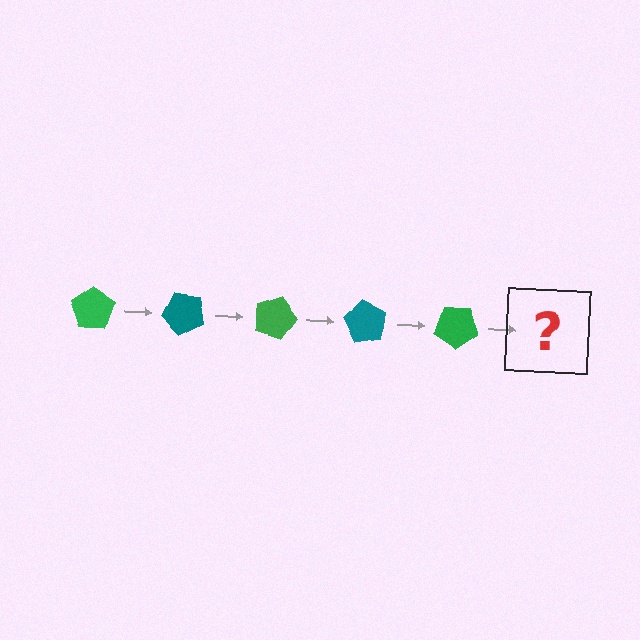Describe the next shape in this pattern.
It should be a teal pentagon, rotated 225 degrees from the start.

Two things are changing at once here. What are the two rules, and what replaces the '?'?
The two rules are that it rotates 45 degrees each step and the color cycles through green and teal. The '?' should be a teal pentagon, rotated 225 degrees from the start.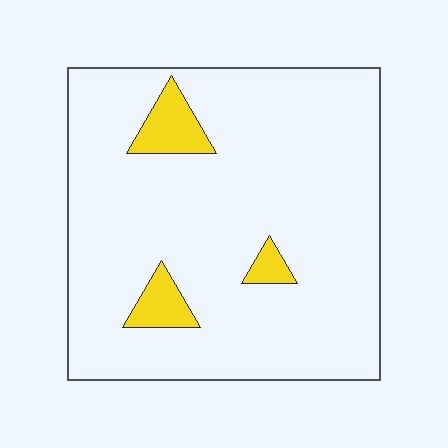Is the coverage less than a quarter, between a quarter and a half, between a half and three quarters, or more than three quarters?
Less than a quarter.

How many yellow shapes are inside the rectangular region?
3.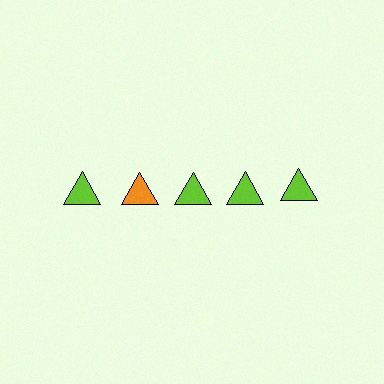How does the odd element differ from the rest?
It has a different color: orange instead of lime.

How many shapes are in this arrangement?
There are 5 shapes arranged in a grid pattern.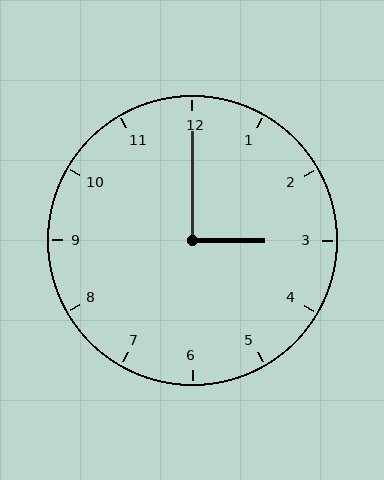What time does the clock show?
3:00.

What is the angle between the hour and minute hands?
Approximately 90 degrees.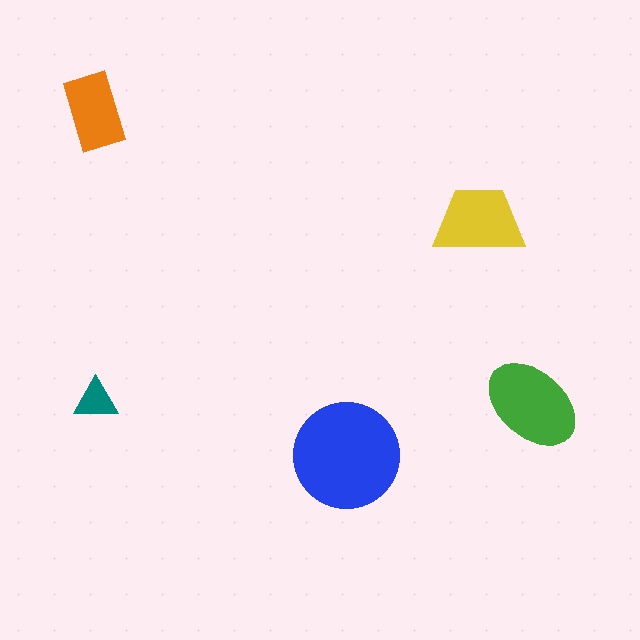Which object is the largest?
The blue circle.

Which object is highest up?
The orange rectangle is topmost.